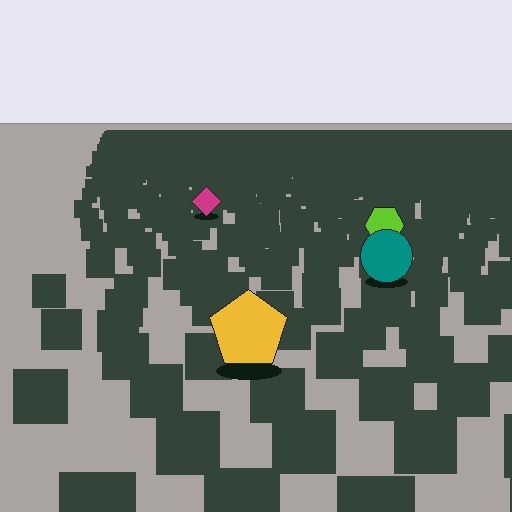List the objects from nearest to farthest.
From nearest to farthest: the yellow pentagon, the teal circle, the lime hexagon, the magenta diamond.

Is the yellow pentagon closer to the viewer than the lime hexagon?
Yes. The yellow pentagon is closer — you can tell from the texture gradient: the ground texture is coarser near it.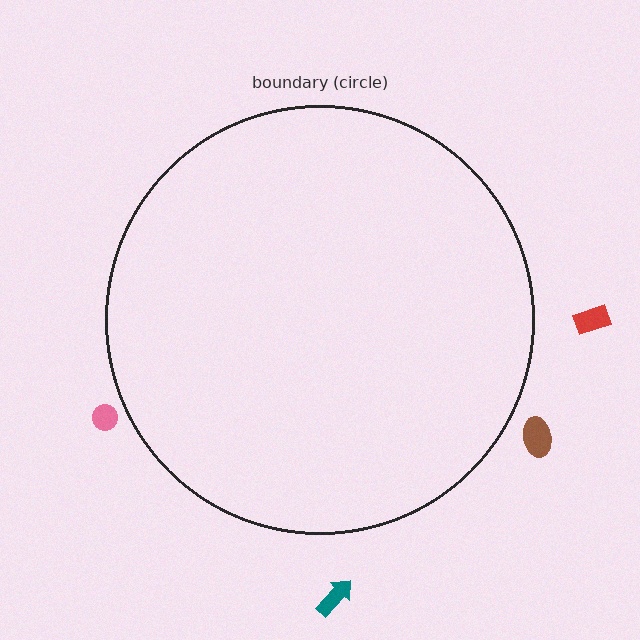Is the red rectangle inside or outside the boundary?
Outside.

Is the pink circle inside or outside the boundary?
Outside.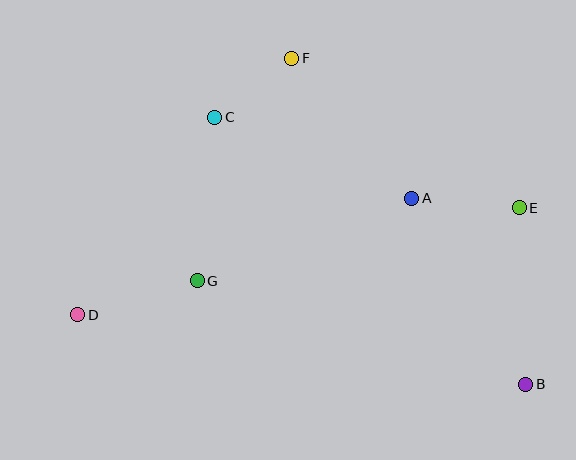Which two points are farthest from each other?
Points D and E are farthest from each other.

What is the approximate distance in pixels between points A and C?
The distance between A and C is approximately 212 pixels.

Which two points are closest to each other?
Points C and F are closest to each other.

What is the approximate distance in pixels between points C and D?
The distance between C and D is approximately 240 pixels.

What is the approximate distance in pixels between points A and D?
The distance between A and D is approximately 353 pixels.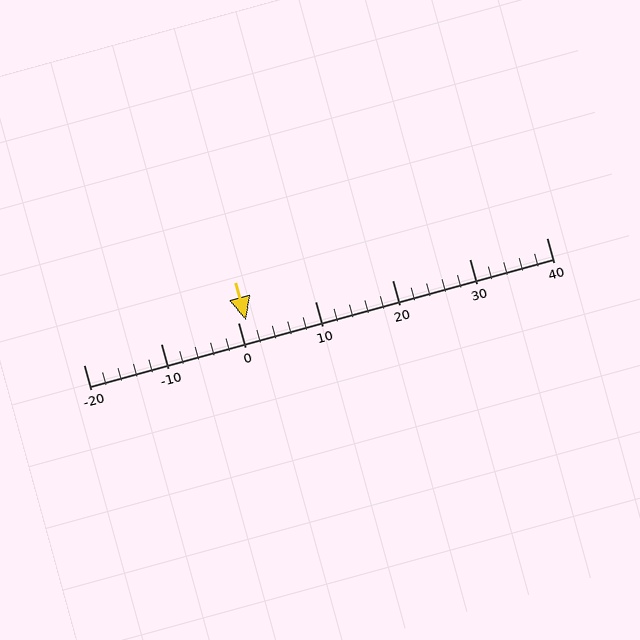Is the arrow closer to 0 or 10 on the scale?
The arrow is closer to 0.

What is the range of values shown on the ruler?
The ruler shows values from -20 to 40.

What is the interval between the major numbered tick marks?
The major tick marks are spaced 10 units apart.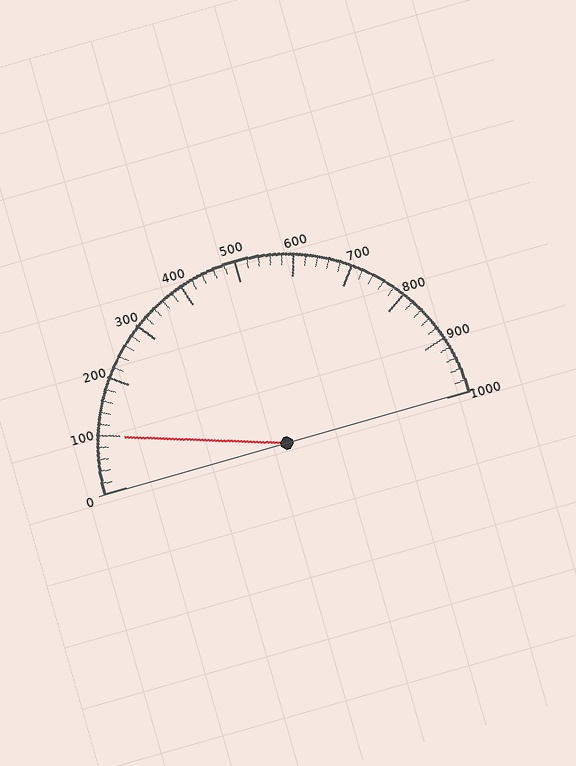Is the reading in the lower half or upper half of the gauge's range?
The reading is in the lower half of the range (0 to 1000).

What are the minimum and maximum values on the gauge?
The gauge ranges from 0 to 1000.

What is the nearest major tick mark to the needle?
The nearest major tick mark is 100.